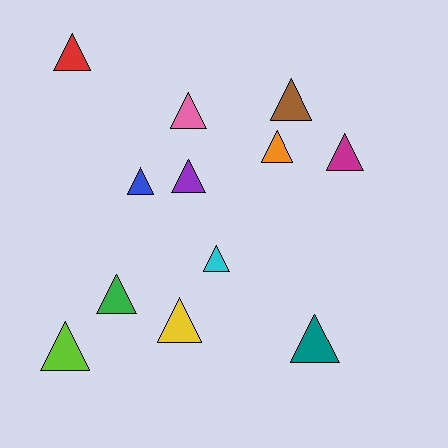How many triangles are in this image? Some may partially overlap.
There are 12 triangles.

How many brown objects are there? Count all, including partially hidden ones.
There is 1 brown object.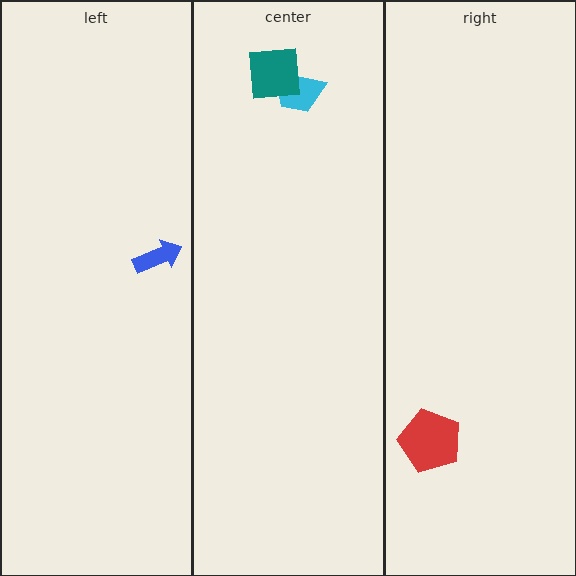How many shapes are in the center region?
2.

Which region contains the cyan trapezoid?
The center region.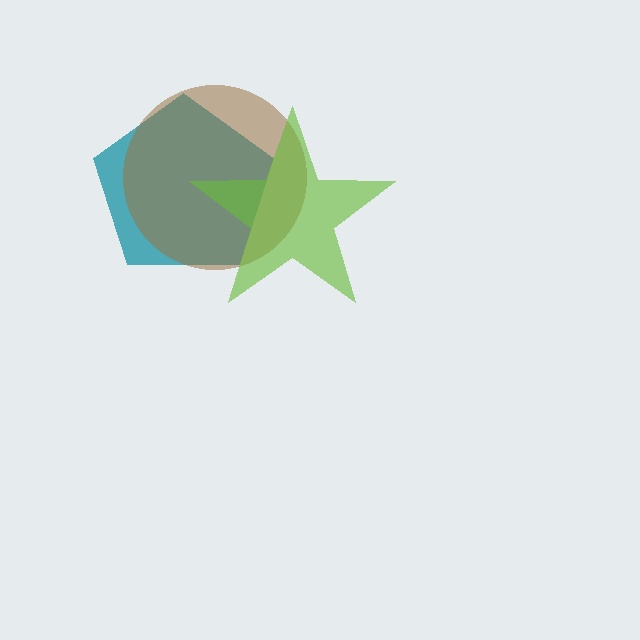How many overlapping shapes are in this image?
There are 3 overlapping shapes in the image.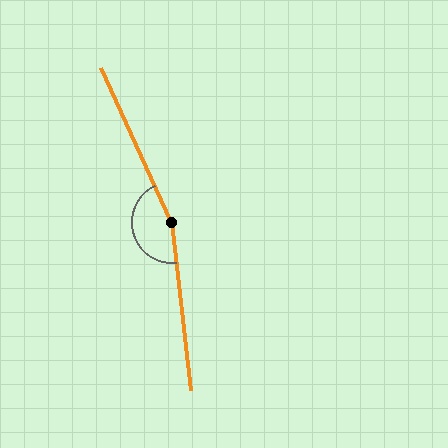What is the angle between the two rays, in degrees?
Approximately 161 degrees.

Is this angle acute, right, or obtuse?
It is obtuse.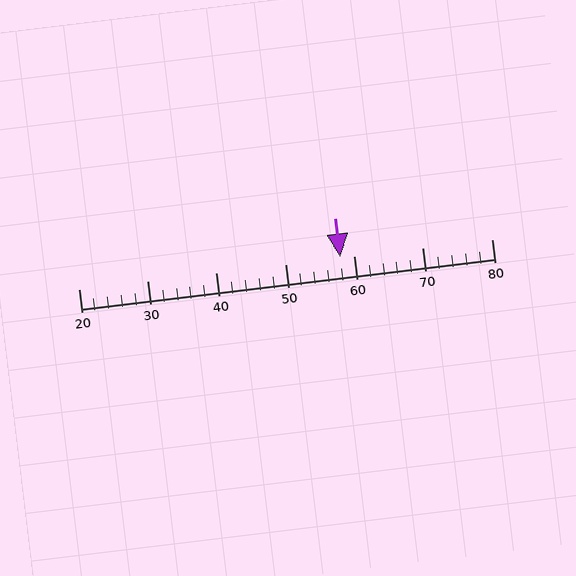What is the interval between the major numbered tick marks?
The major tick marks are spaced 10 units apart.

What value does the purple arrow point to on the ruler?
The purple arrow points to approximately 58.